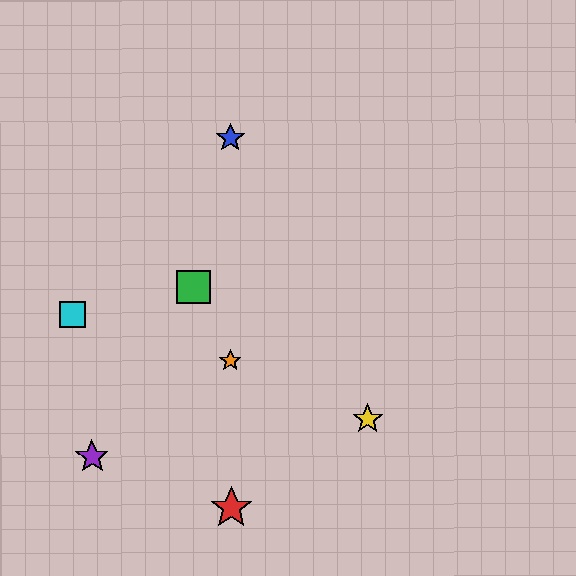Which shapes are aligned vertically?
The red star, the blue star, the orange star are aligned vertically.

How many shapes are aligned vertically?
3 shapes (the red star, the blue star, the orange star) are aligned vertically.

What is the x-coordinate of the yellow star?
The yellow star is at x≈368.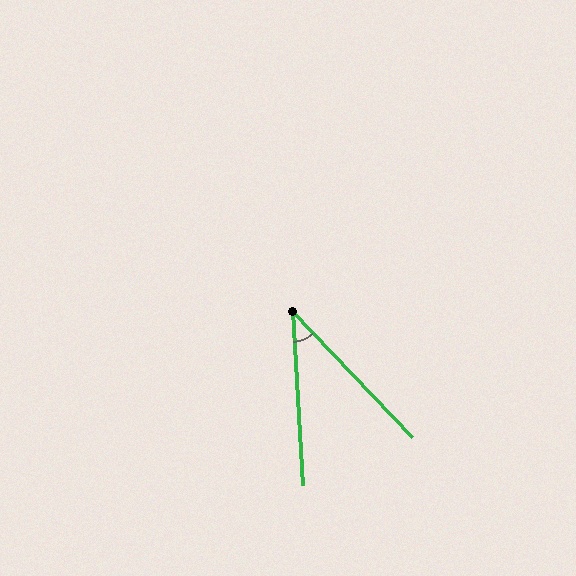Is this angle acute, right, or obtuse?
It is acute.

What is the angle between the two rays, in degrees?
Approximately 40 degrees.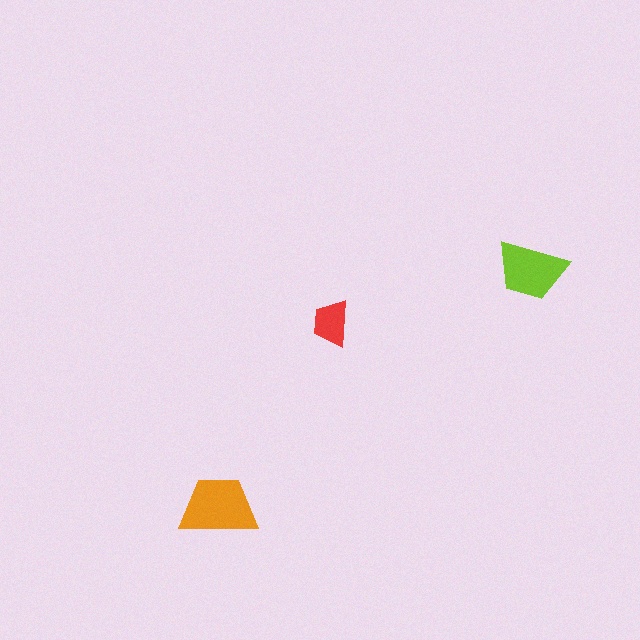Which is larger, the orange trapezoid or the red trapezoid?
The orange one.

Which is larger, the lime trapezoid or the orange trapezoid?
The orange one.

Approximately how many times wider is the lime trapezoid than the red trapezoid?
About 1.5 times wider.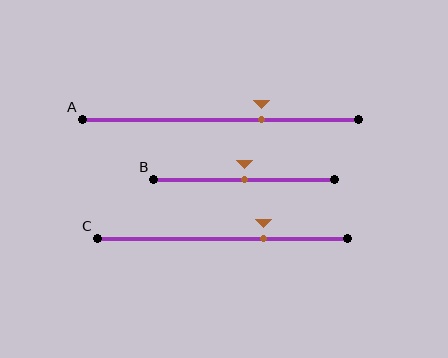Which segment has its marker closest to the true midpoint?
Segment B has its marker closest to the true midpoint.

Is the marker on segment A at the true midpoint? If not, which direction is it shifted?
No, the marker on segment A is shifted to the right by about 15% of the segment length.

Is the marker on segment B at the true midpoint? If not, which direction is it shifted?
Yes, the marker on segment B is at the true midpoint.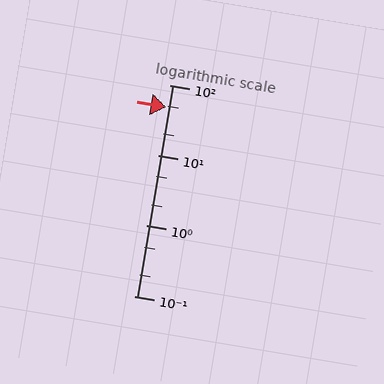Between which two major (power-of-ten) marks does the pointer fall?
The pointer is between 10 and 100.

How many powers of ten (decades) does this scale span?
The scale spans 3 decades, from 0.1 to 100.